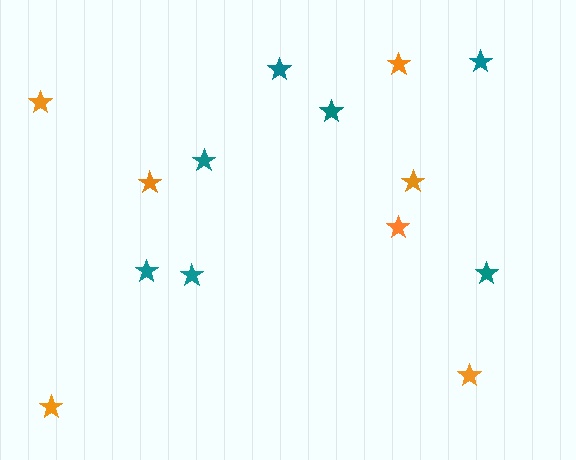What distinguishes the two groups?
There are 2 groups: one group of orange stars (7) and one group of teal stars (7).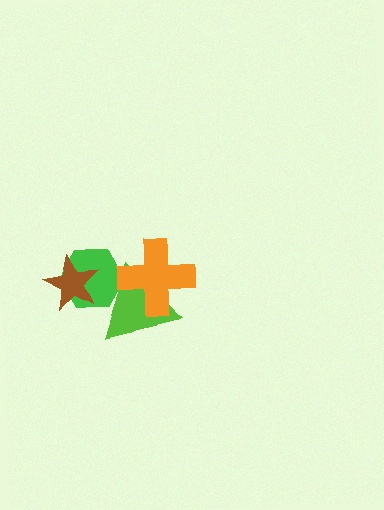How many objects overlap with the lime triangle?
2 objects overlap with the lime triangle.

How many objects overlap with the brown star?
1 object overlaps with the brown star.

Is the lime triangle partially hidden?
Yes, it is partially covered by another shape.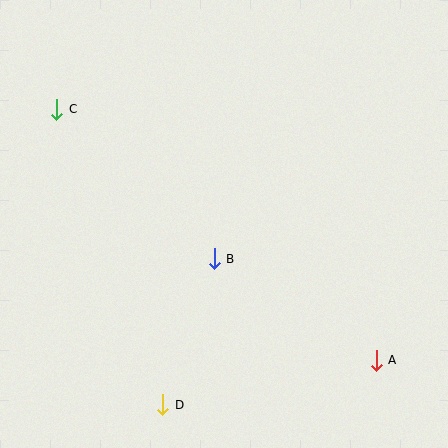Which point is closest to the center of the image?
Point B at (214, 259) is closest to the center.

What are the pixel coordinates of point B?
Point B is at (214, 259).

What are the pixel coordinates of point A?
Point A is at (376, 360).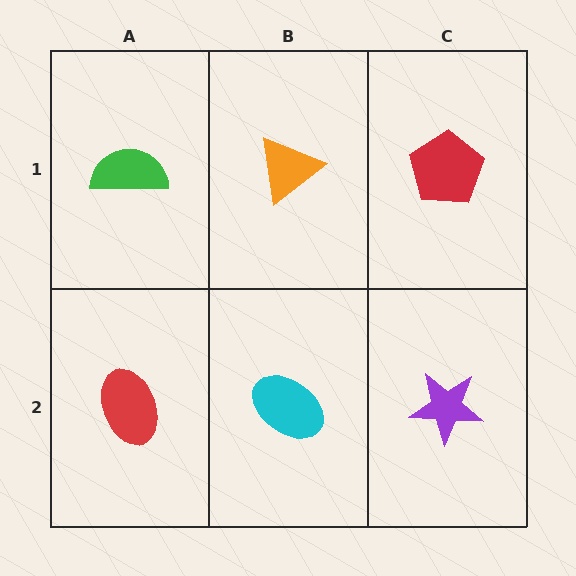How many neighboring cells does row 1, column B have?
3.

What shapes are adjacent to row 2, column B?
An orange triangle (row 1, column B), a red ellipse (row 2, column A), a purple star (row 2, column C).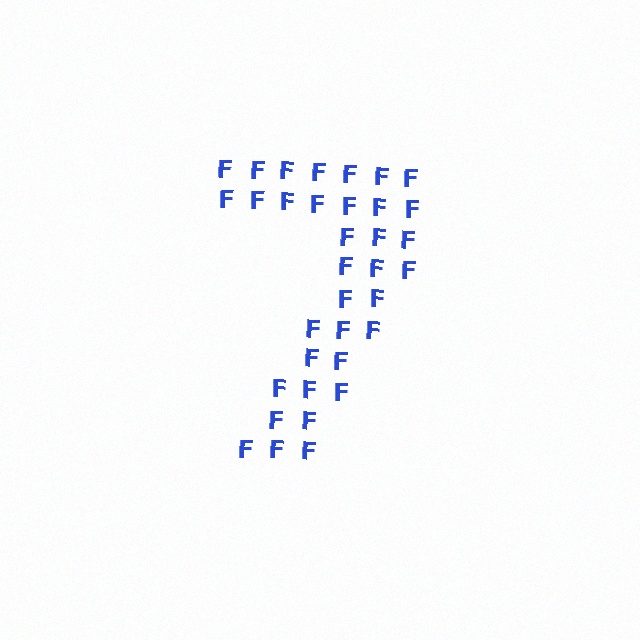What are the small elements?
The small elements are letter F's.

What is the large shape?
The large shape is the digit 7.